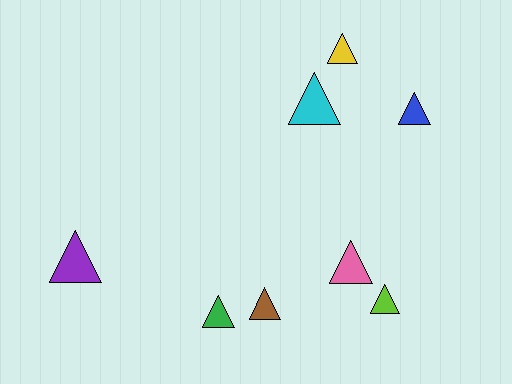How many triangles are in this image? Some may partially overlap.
There are 8 triangles.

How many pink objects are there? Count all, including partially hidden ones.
There is 1 pink object.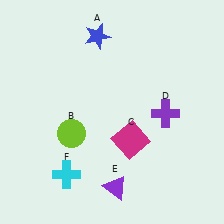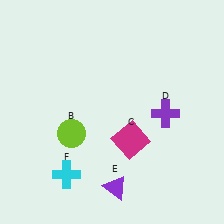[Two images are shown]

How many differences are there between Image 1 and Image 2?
There is 1 difference between the two images.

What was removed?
The blue star (A) was removed in Image 2.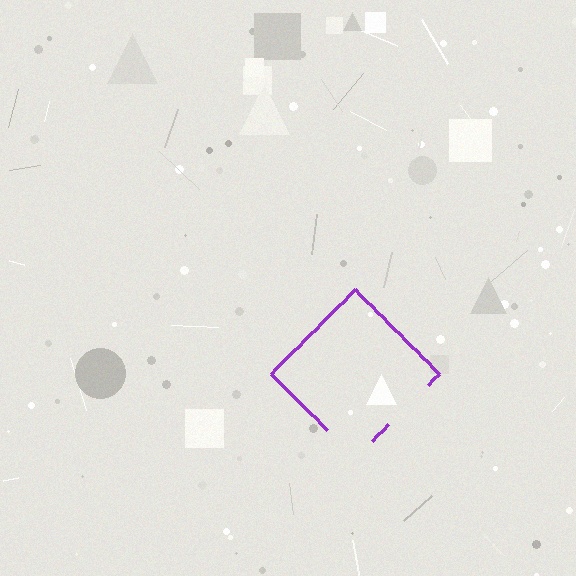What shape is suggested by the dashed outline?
The dashed outline suggests a diamond.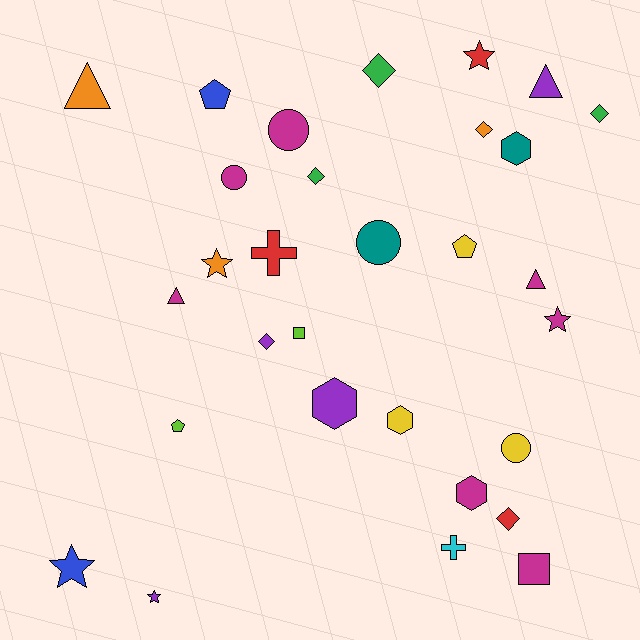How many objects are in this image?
There are 30 objects.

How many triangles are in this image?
There are 4 triangles.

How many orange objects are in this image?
There are 3 orange objects.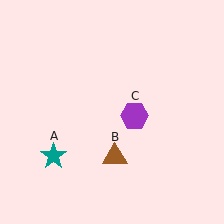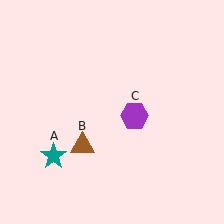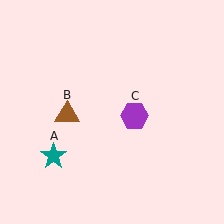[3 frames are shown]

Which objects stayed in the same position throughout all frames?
Teal star (object A) and purple hexagon (object C) remained stationary.